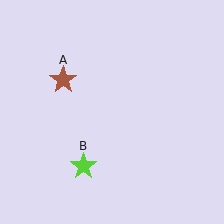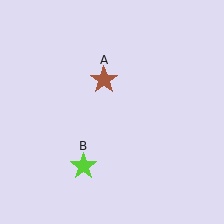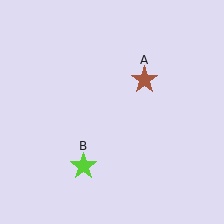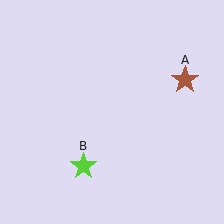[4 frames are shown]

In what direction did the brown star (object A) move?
The brown star (object A) moved right.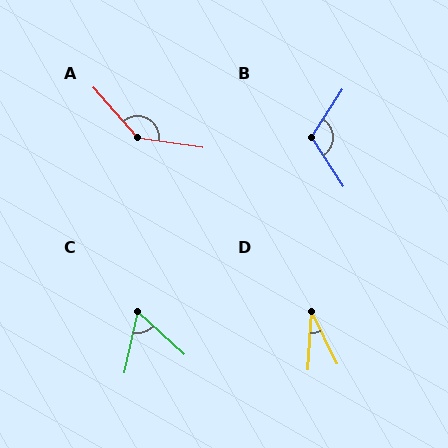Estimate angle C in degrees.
Approximately 59 degrees.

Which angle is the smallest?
D, at approximately 29 degrees.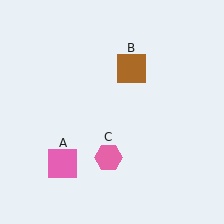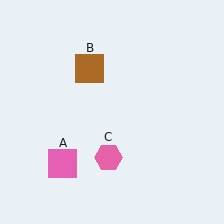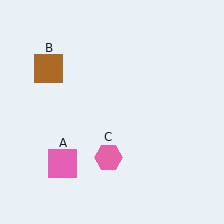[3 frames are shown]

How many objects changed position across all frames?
1 object changed position: brown square (object B).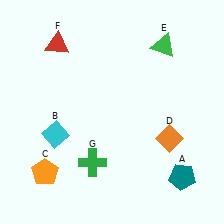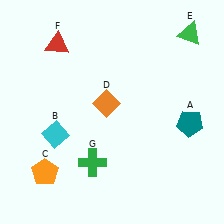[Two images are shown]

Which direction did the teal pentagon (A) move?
The teal pentagon (A) moved up.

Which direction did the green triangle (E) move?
The green triangle (E) moved right.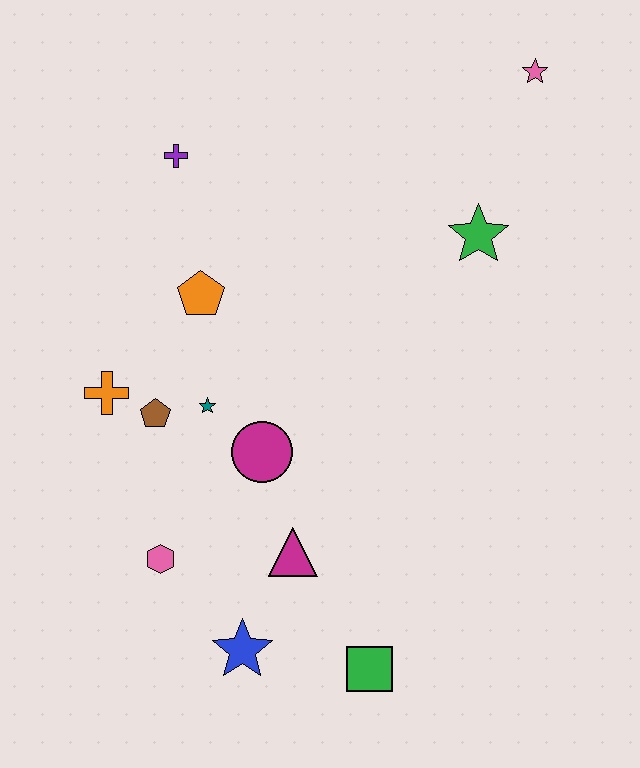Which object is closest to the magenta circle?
The teal star is closest to the magenta circle.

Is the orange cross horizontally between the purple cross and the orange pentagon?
No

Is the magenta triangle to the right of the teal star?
Yes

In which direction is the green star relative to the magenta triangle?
The green star is above the magenta triangle.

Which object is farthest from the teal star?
The pink star is farthest from the teal star.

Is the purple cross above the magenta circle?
Yes